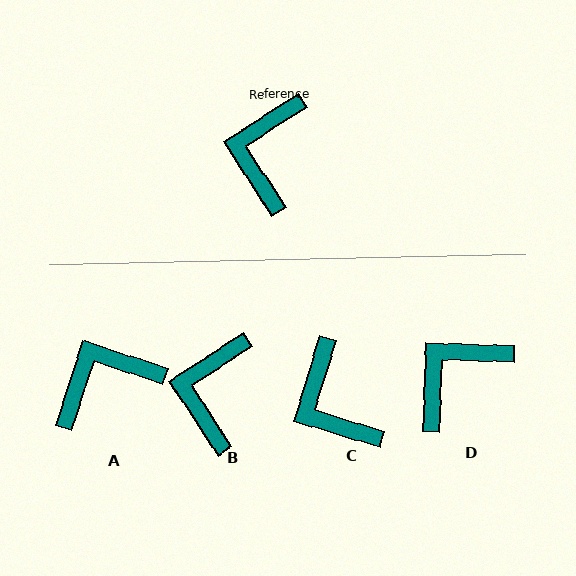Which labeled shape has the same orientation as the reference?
B.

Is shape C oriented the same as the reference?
No, it is off by about 40 degrees.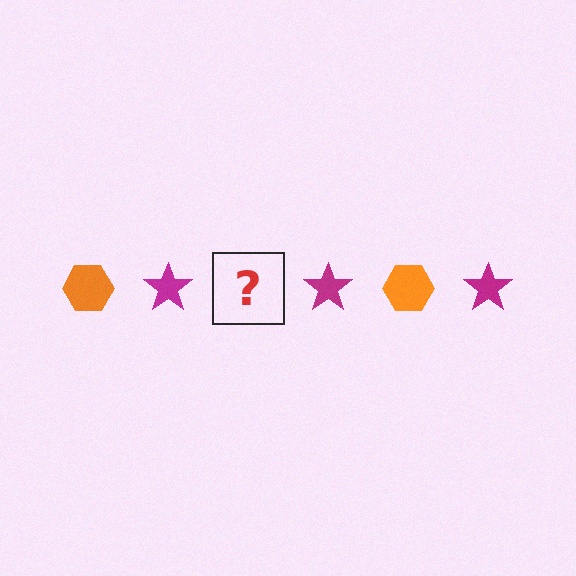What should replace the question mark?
The question mark should be replaced with an orange hexagon.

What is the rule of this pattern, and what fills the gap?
The rule is that the pattern alternates between orange hexagon and magenta star. The gap should be filled with an orange hexagon.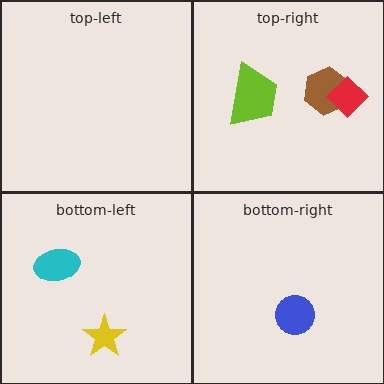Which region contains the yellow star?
The bottom-left region.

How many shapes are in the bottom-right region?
1.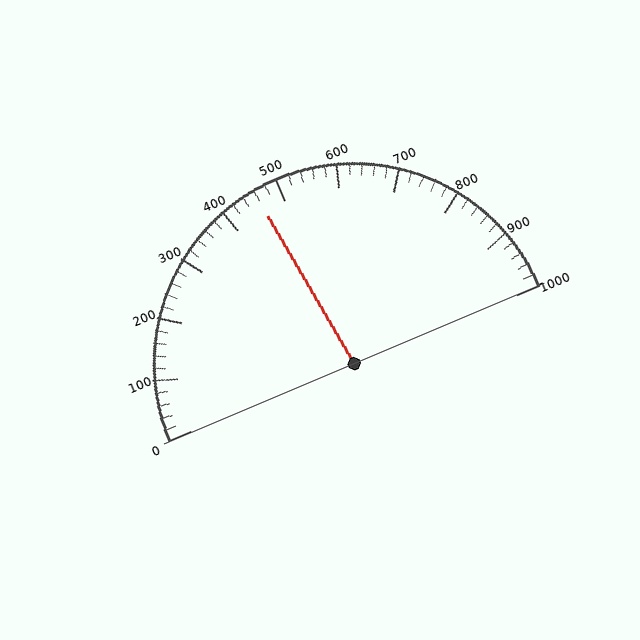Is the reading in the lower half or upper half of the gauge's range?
The reading is in the lower half of the range (0 to 1000).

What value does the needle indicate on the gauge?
The needle indicates approximately 460.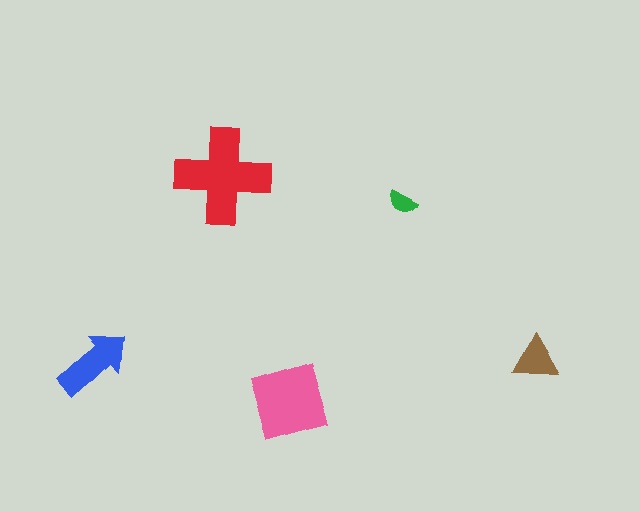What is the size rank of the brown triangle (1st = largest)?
4th.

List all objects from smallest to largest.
The green semicircle, the brown triangle, the blue arrow, the pink square, the red cross.